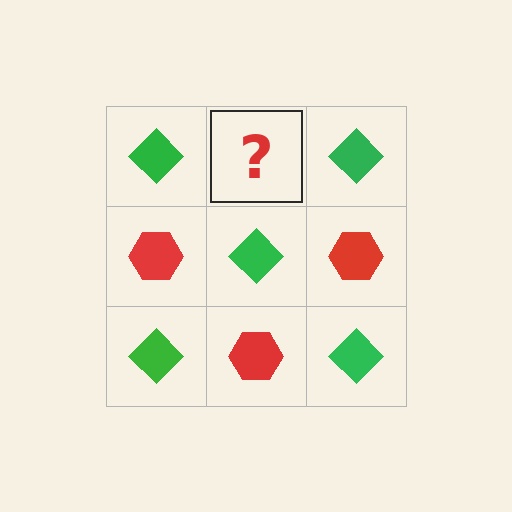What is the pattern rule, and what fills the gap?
The rule is that it alternates green diamond and red hexagon in a checkerboard pattern. The gap should be filled with a red hexagon.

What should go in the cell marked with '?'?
The missing cell should contain a red hexagon.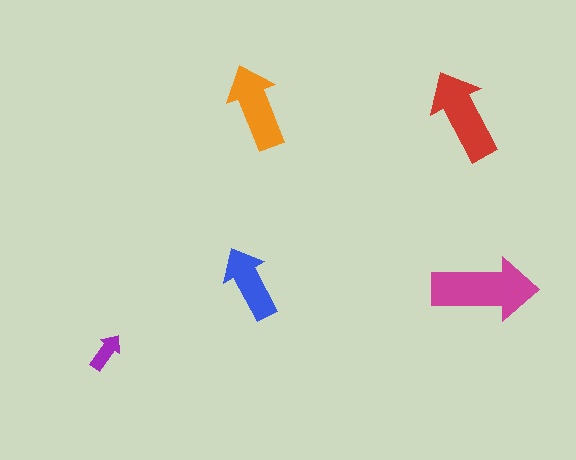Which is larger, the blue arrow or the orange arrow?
The orange one.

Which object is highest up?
The orange arrow is topmost.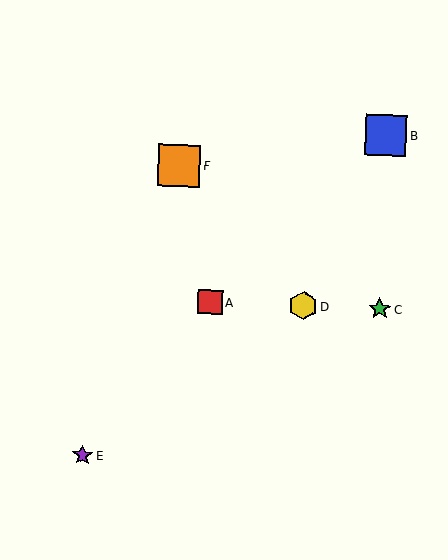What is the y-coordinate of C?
Object C is at y≈309.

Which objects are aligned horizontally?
Objects A, C, D are aligned horizontally.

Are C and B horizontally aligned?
No, C is at y≈309 and B is at y≈135.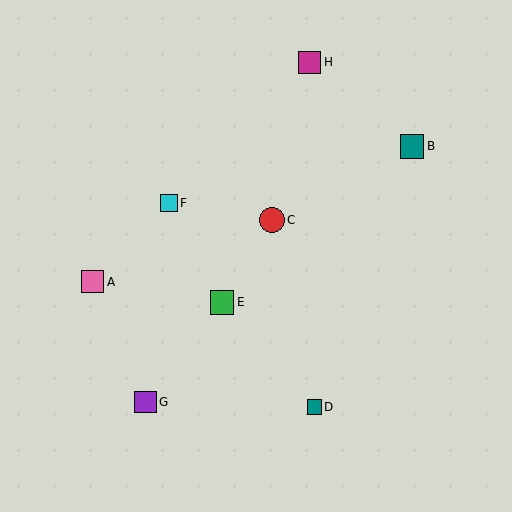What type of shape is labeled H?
Shape H is a magenta square.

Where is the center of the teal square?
The center of the teal square is at (412, 146).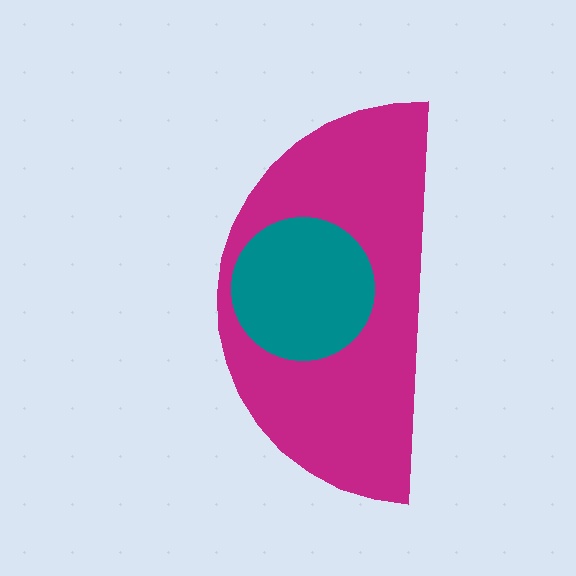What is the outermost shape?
The magenta semicircle.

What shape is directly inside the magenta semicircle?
The teal circle.